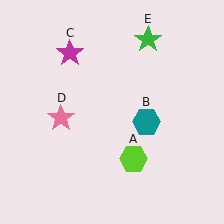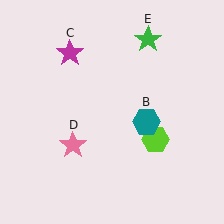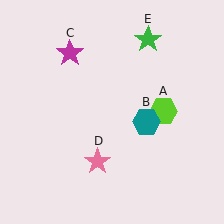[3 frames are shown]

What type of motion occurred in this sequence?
The lime hexagon (object A), pink star (object D) rotated counterclockwise around the center of the scene.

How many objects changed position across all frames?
2 objects changed position: lime hexagon (object A), pink star (object D).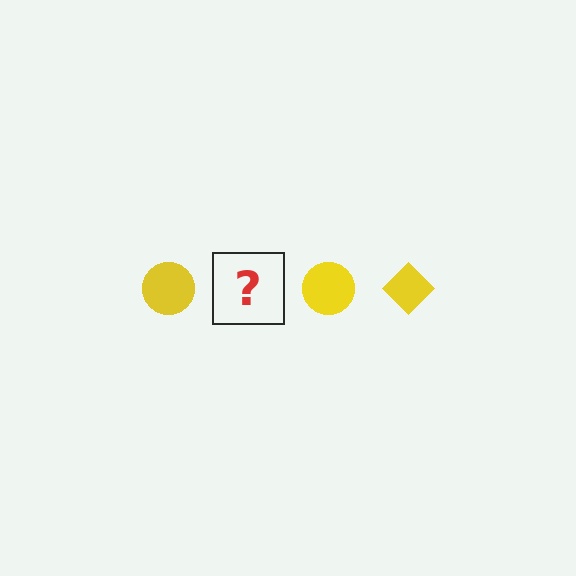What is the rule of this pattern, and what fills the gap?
The rule is that the pattern cycles through circle, diamond shapes in yellow. The gap should be filled with a yellow diamond.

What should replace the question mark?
The question mark should be replaced with a yellow diamond.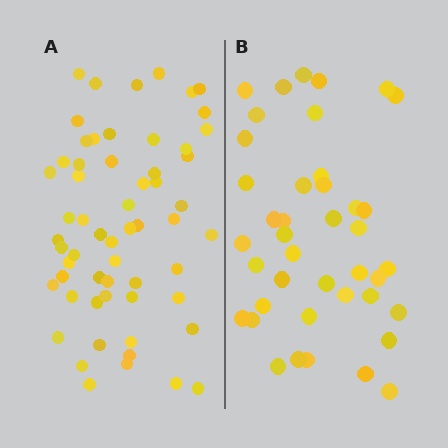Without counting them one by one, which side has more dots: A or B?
Region A (the left region) has more dots.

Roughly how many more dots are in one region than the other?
Region A has approximately 20 more dots than region B.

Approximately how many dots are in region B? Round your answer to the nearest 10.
About 40 dots. (The exact count is 41, which rounds to 40.)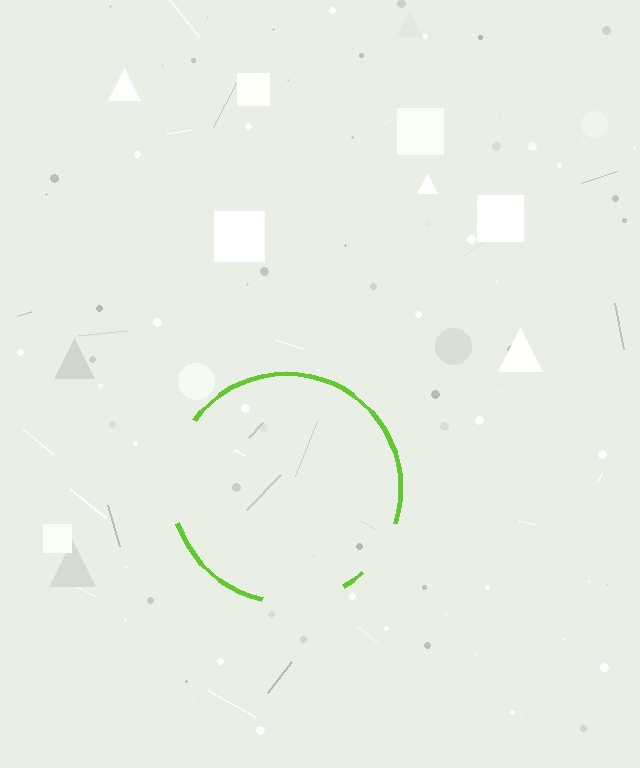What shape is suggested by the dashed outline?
The dashed outline suggests a circle.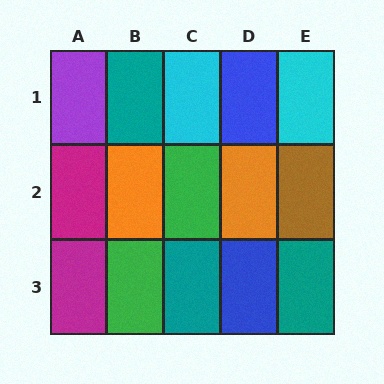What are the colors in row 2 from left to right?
Magenta, orange, green, orange, brown.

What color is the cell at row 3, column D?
Blue.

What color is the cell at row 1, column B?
Teal.